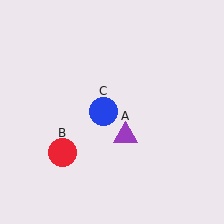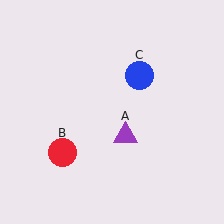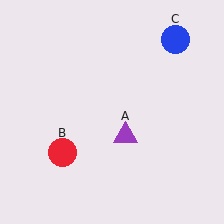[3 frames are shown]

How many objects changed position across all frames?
1 object changed position: blue circle (object C).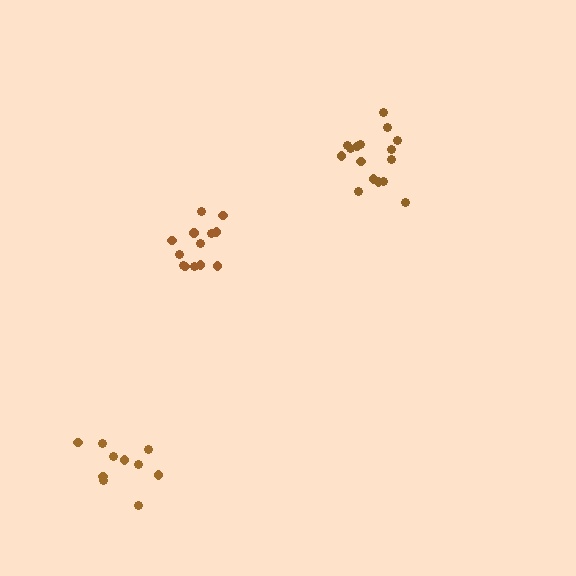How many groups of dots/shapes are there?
There are 3 groups.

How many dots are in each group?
Group 1: 16 dots, Group 2: 13 dots, Group 3: 10 dots (39 total).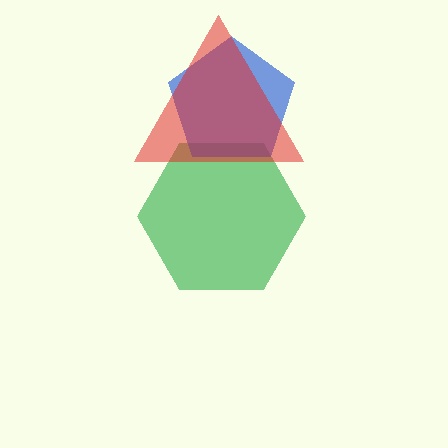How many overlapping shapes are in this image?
There are 3 overlapping shapes in the image.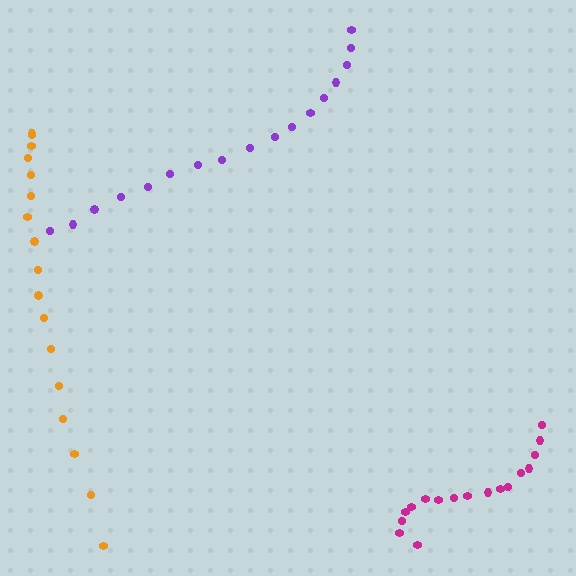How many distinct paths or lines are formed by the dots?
There are 3 distinct paths.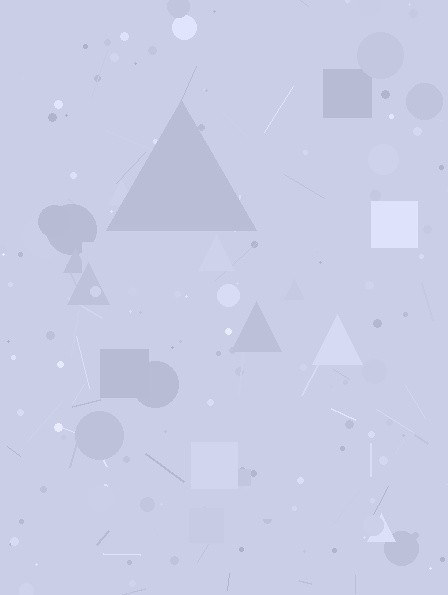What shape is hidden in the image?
A triangle is hidden in the image.